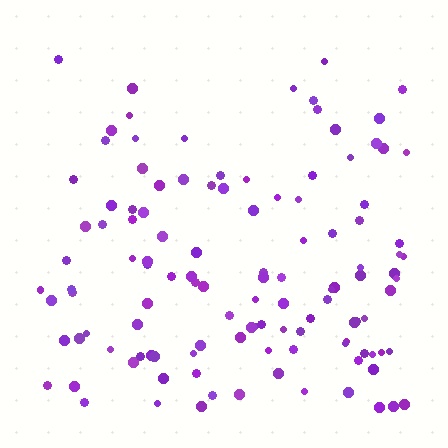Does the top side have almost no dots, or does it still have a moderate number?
Still a moderate number, just noticeably fewer than the bottom.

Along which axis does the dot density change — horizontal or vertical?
Vertical.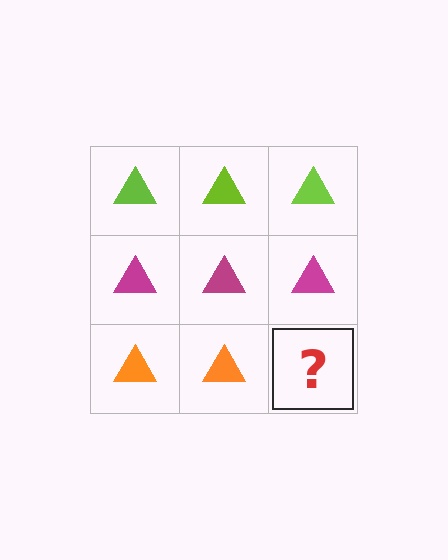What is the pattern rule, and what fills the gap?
The rule is that each row has a consistent color. The gap should be filled with an orange triangle.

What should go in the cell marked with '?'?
The missing cell should contain an orange triangle.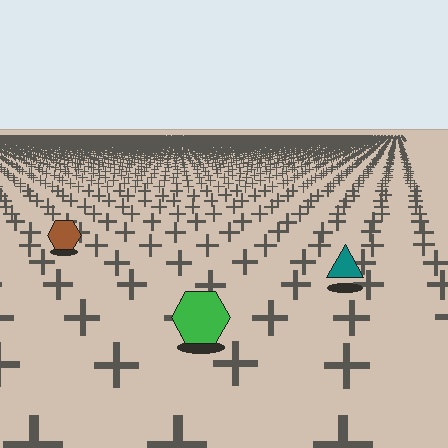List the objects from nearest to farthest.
From nearest to farthest: the green hexagon, the teal triangle, the brown hexagon.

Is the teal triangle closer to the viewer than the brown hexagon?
Yes. The teal triangle is closer — you can tell from the texture gradient: the ground texture is coarser near it.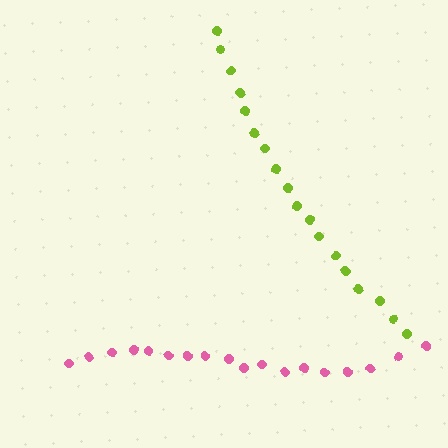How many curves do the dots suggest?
There are 2 distinct paths.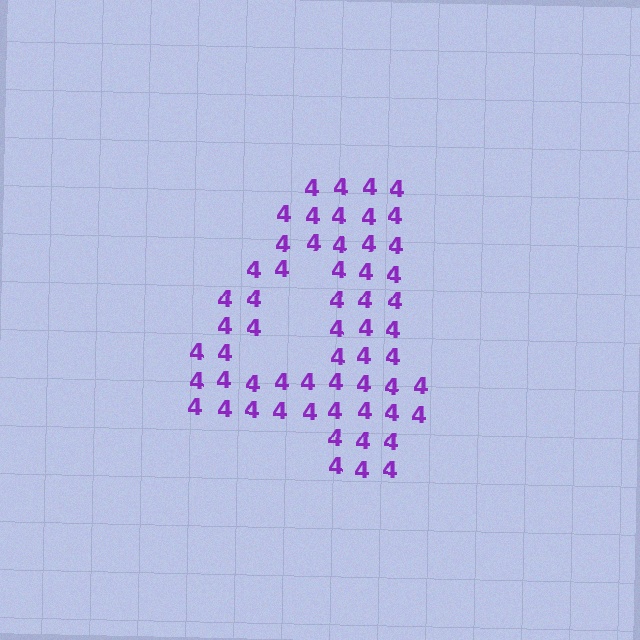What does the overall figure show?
The overall figure shows the digit 4.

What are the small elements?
The small elements are digit 4's.